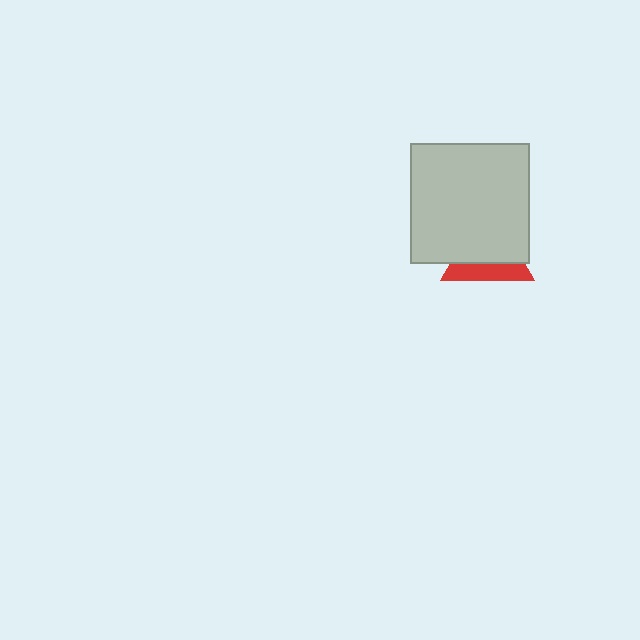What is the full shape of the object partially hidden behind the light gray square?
The partially hidden object is a red triangle.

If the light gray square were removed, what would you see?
You would see the complete red triangle.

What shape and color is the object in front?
The object in front is a light gray square.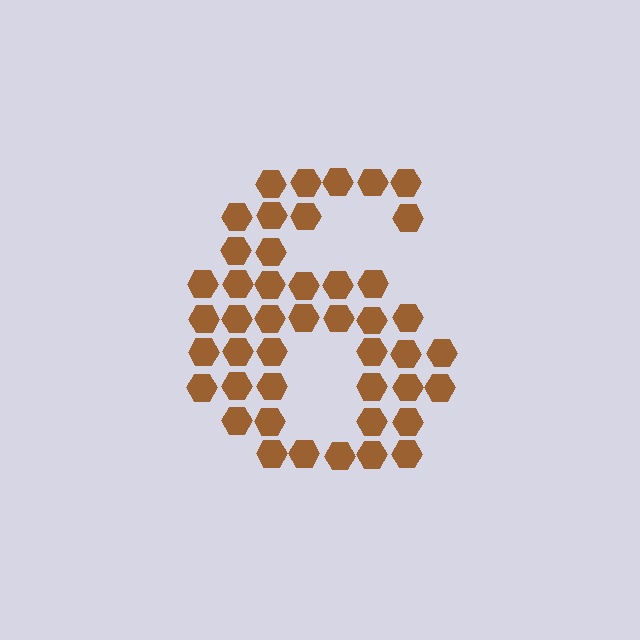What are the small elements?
The small elements are hexagons.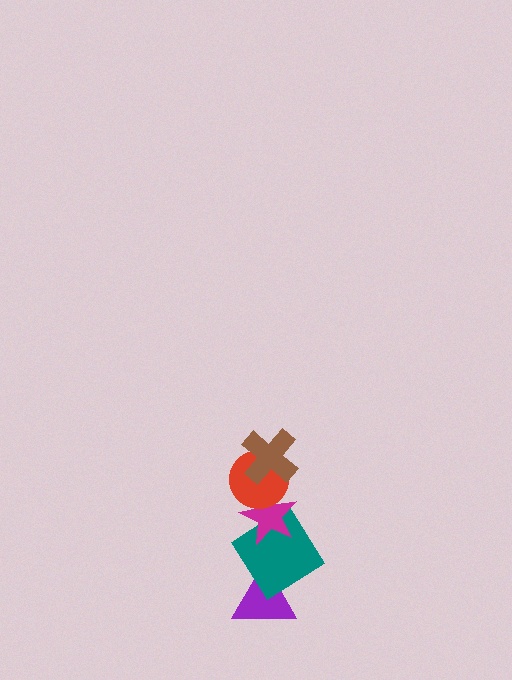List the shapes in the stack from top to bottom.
From top to bottom: the brown cross, the red circle, the magenta star, the teal diamond, the purple triangle.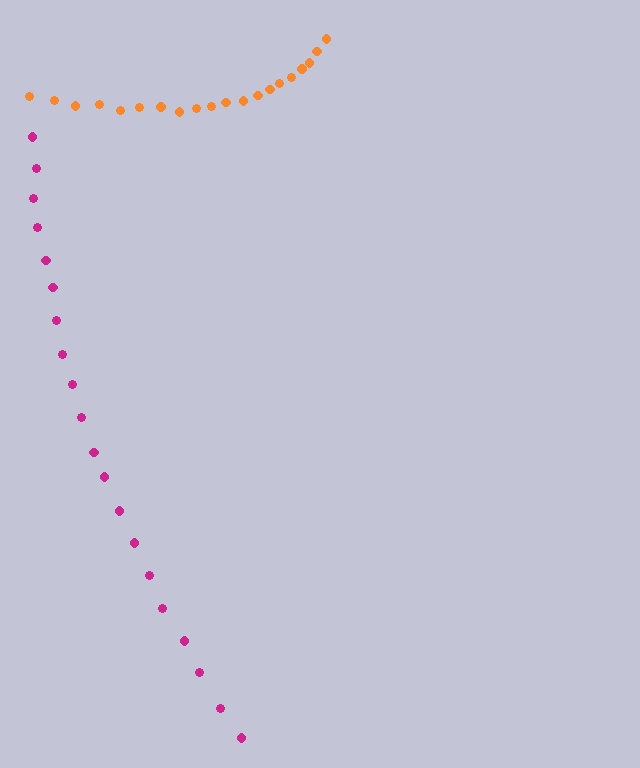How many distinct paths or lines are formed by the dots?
There are 2 distinct paths.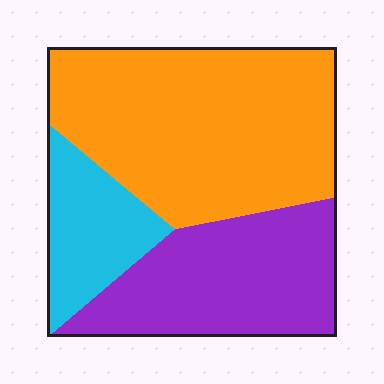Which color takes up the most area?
Orange, at roughly 50%.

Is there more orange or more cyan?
Orange.